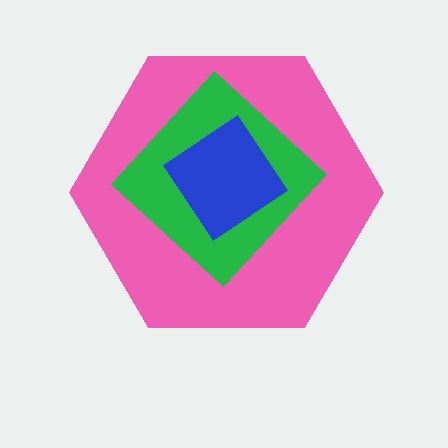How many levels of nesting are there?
3.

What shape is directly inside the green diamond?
The blue diamond.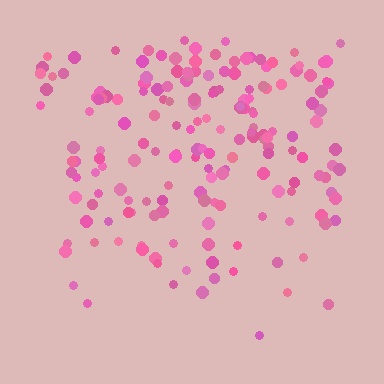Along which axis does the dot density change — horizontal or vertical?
Vertical.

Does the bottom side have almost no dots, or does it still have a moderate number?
Still a moderate number, just noticeably fewer than the top.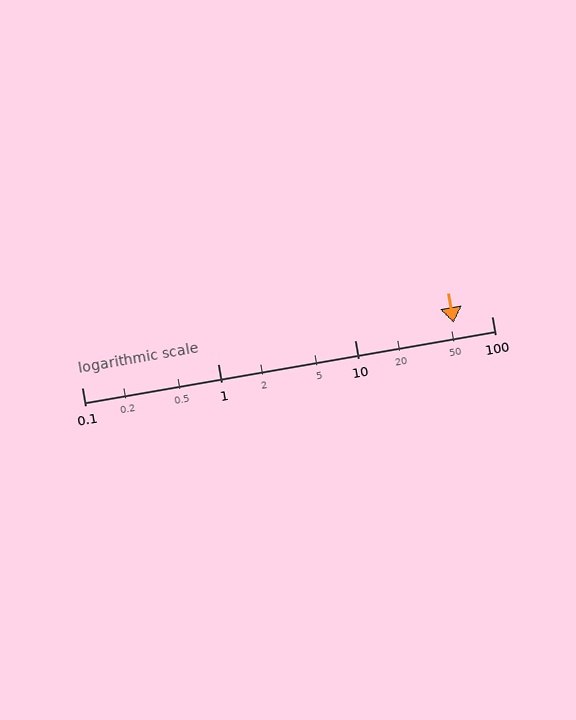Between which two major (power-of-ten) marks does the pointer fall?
The pointer is between 10 and 100.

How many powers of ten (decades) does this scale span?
The scale spans 3 decades, from 0.1 to 100.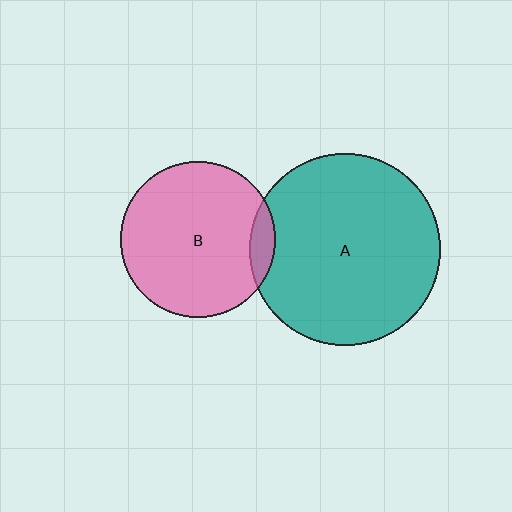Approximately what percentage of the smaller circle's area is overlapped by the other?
Approximately 10%.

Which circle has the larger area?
Circle A (teal).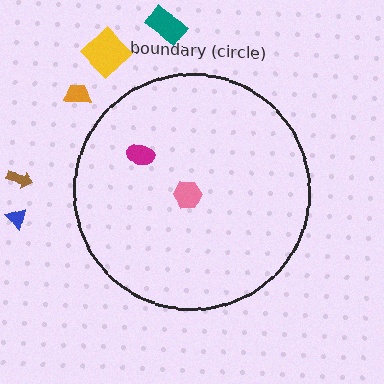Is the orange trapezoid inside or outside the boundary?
Outside.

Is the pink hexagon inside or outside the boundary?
Inside.